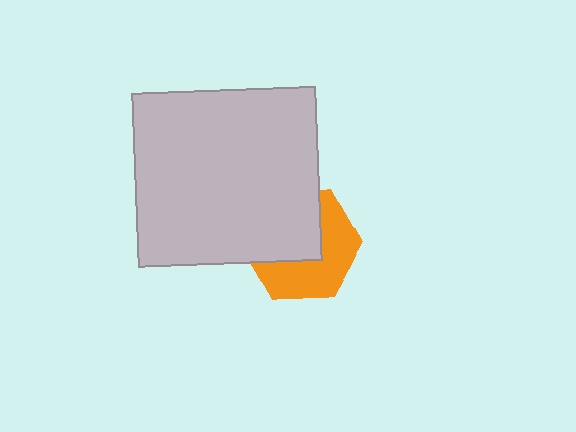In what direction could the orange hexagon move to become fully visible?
The orange hexagon could move toward the lower-right. That would shift it out from behind the light gray rectangle entirely.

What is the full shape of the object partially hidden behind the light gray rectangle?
The partially hidden object is an orange hexagon.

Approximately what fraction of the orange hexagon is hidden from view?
Roughly 49% of the orange hexagon is hidden behind the light gray rectangle.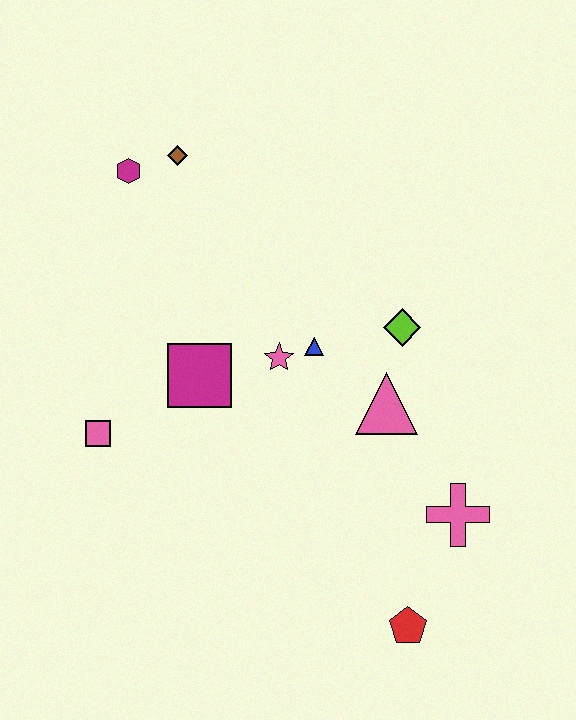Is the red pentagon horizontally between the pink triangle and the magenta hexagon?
No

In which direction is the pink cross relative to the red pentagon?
The pink cross is above the red pentagon.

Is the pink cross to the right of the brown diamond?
Yes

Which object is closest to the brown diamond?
The magenta hexagon is closest to the brown diamond.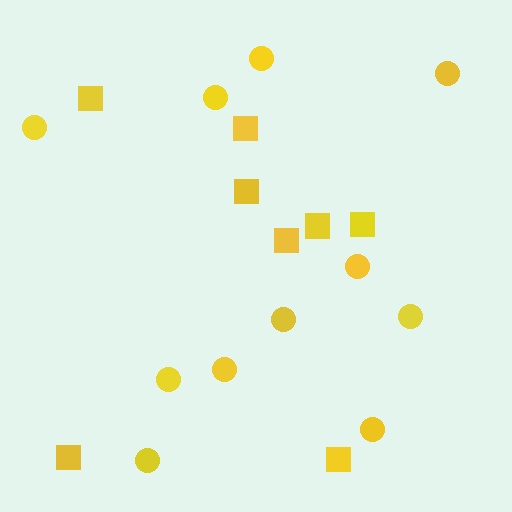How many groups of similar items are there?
There are 2 groups: one group of squares (8) and one group of circles (11).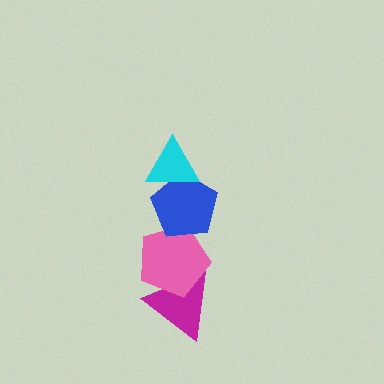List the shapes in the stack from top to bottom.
From top to bottom: the cyan triangle, the blue pentagon, the pink pentagon, the magenta triangle.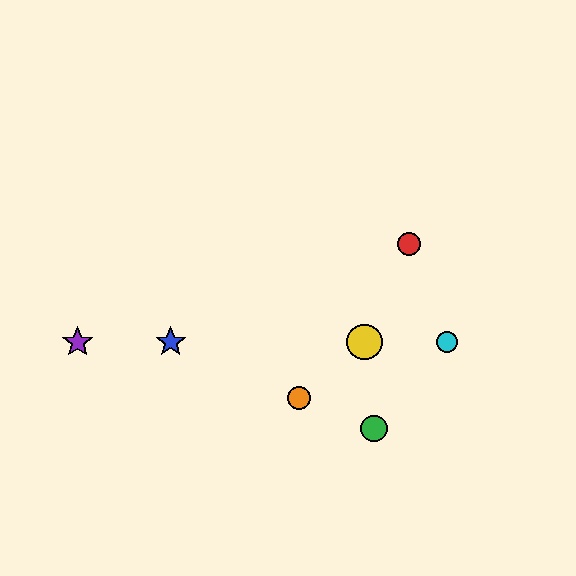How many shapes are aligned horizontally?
4 shapes (the blue star, the yellow circle, the purple star, the cyan circle) are aligned horizontally.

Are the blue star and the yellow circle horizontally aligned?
Yes, both are at y≈342.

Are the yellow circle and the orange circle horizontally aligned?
No, the yellow circle is at y≈342 and the orange circle is at y≈398.